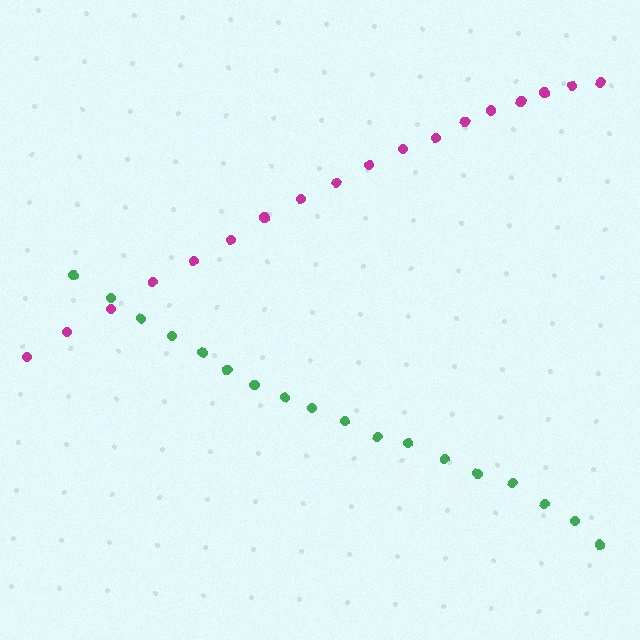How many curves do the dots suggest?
There are 2 distinct paths.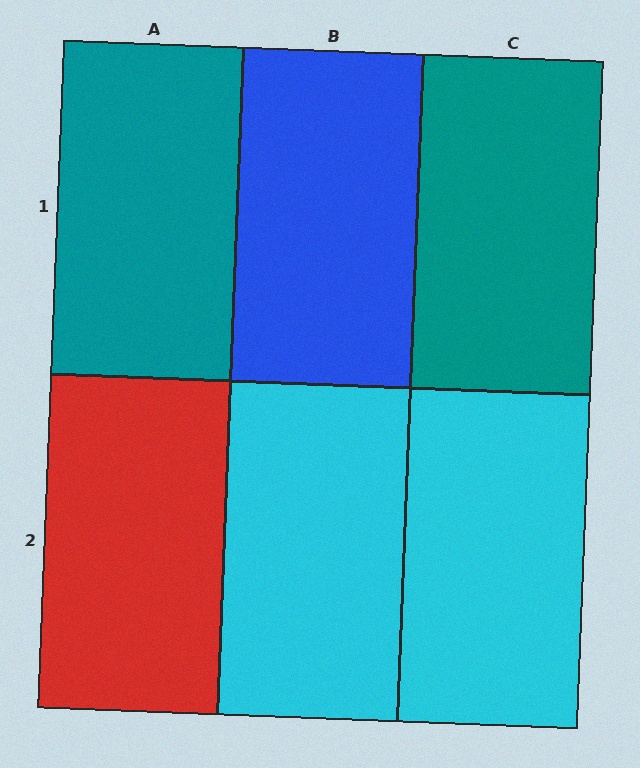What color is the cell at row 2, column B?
Cyan.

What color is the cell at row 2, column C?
Cyan.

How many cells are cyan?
2 cells are cyan.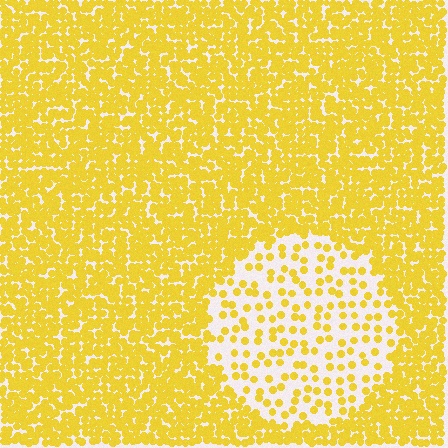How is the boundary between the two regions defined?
The boundary is defined by a change in element density (approximately 3.2x ratio). All elements are the same color, size, and shape.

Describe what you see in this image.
The image contains small yellow elements arranged at two different densities. A circle-shaped region is visible where the elements are less densely packed than the surrounding area.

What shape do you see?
I see a circle.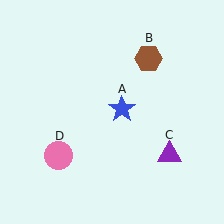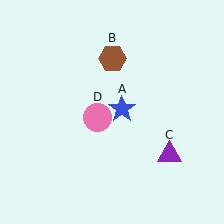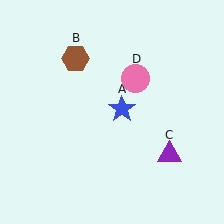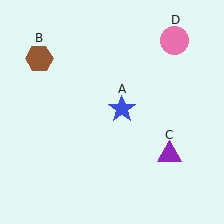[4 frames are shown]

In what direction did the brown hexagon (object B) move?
The brown hexagon (object B) moved left.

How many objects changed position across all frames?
2 objects changed position: brown hexagon (object B), pink circle (object D).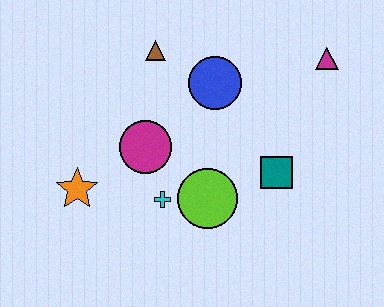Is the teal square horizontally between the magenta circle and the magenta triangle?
Yes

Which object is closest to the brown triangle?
The blue circle is closest to the brown triangle.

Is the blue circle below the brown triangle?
Yes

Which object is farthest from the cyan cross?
The magenta triangle is farthest from the cyan cross.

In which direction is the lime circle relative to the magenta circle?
The lime circle is to the right of the magenta circle.